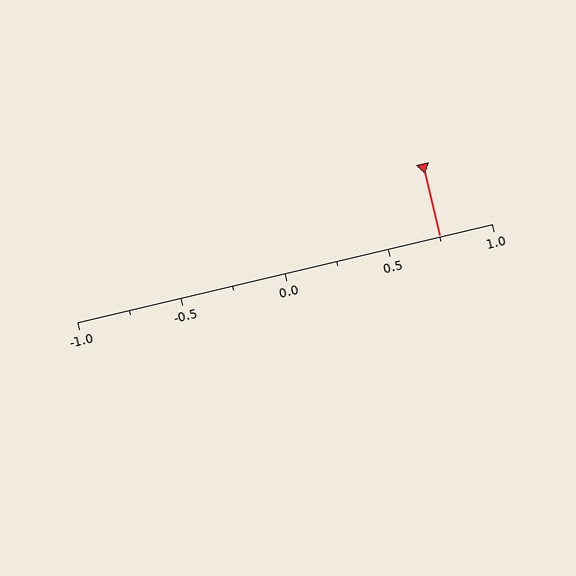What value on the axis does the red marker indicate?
The marker indicates approximately 0.75.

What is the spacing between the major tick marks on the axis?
The major ticks are spaced 0.5 apart.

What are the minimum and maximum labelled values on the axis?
The axis runs from -1.0 to 1.0.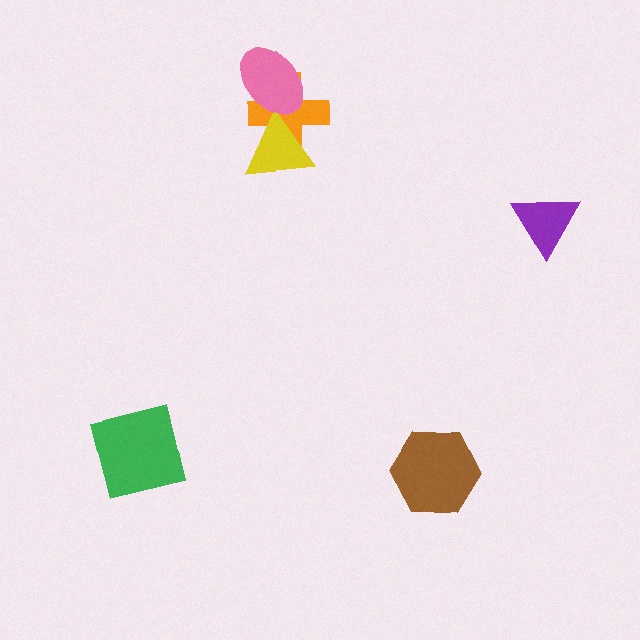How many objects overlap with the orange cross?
2 objects overlap with the orange cross.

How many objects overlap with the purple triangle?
0 objects overlap with the purple triangle.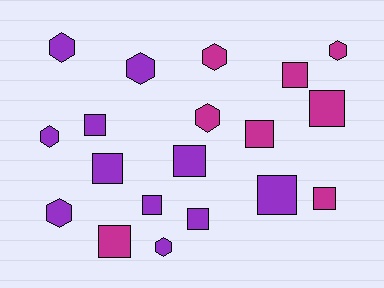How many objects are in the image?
There are 19 objects.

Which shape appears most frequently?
Square, with 11 objects.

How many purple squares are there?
There are 6 purple squares.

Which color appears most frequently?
Purple, with 11 objects.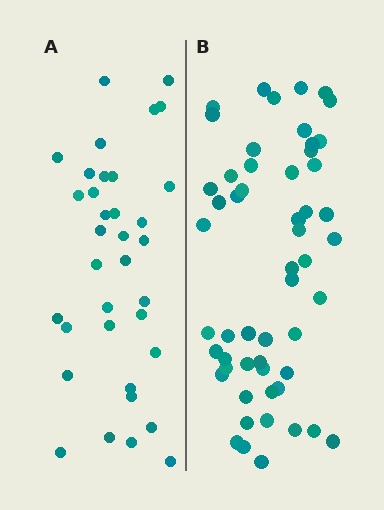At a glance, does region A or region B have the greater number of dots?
Region B (the right region) has more dots.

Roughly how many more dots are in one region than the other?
Region B has approximately 20 more dots than region A.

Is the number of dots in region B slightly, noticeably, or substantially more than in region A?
Region B has substantially more. The ratio is roughly 1.5 to 1.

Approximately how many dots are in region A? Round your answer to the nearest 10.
About 40 dots. (The exact count is 35, which rounds to 40.)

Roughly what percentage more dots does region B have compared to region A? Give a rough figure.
About 55% more.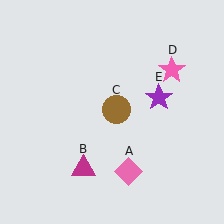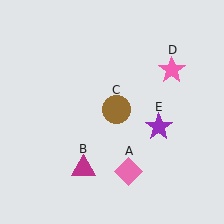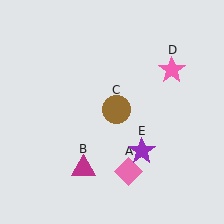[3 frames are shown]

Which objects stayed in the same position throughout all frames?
Pink diamond (object A) and magenta triangle (object B) and brown circle (object C) and pink star (object D) remained stationary.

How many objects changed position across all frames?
1 object changed position: purple star (object E).